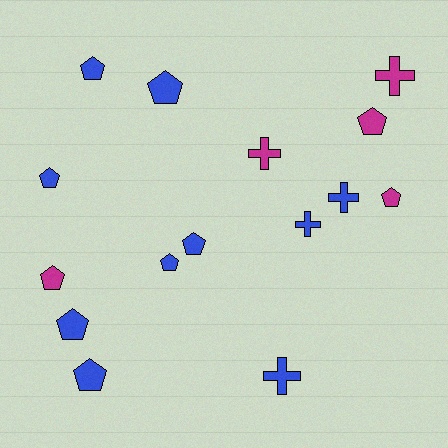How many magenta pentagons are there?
There are 3 magenta pentagons.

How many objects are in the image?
There are 15 objects.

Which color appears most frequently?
Blue, with 10 objects.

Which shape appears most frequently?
Pentagon, with 10 objects.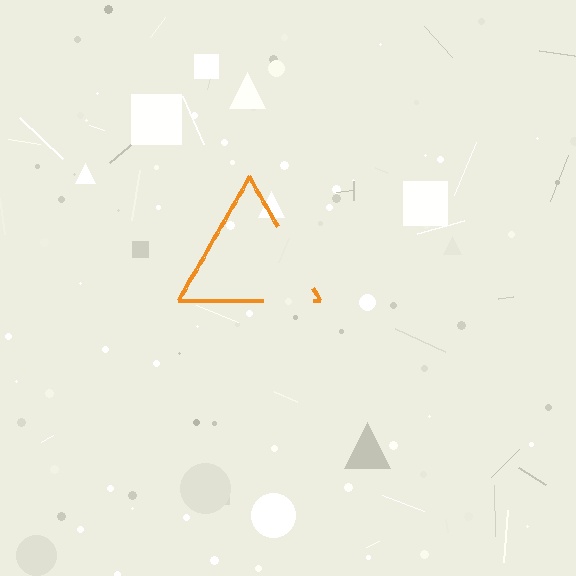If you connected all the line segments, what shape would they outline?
They would outline a triangle.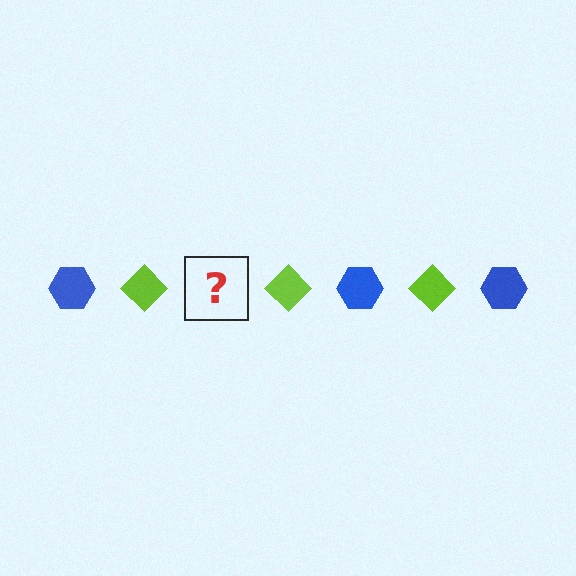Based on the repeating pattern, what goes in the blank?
The blank should be a blue hexagon.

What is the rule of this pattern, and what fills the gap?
The rule is that the pattern alternates between blue hexagon and lime diamond. The gap should be filled with a blue hexagon.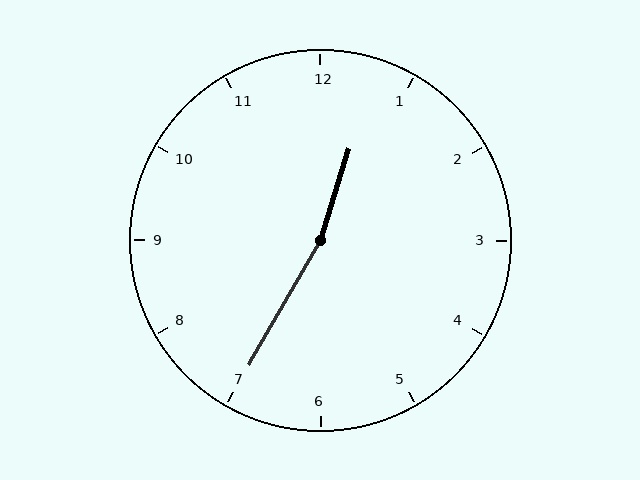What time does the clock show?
12:35.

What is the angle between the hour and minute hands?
Approximately 168 degrees.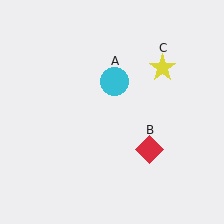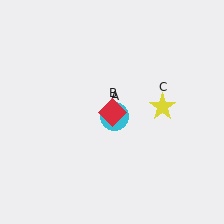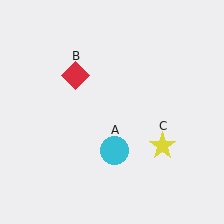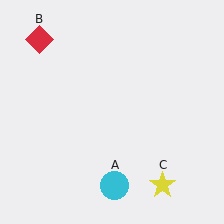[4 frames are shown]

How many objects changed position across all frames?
3 objects changed position: cyan circle (object A), red diamond (object B), yellow star (object C).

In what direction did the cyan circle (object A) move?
The cyan circle (object A) moved down.